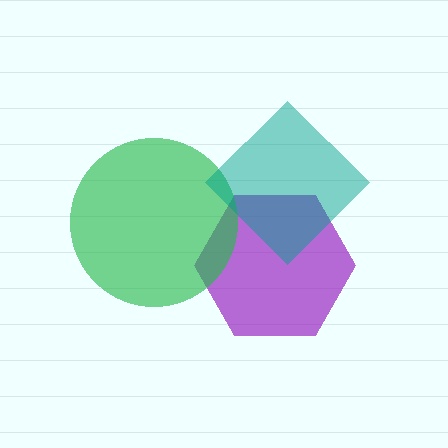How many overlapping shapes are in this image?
There are 3 overlapping shapes in the image.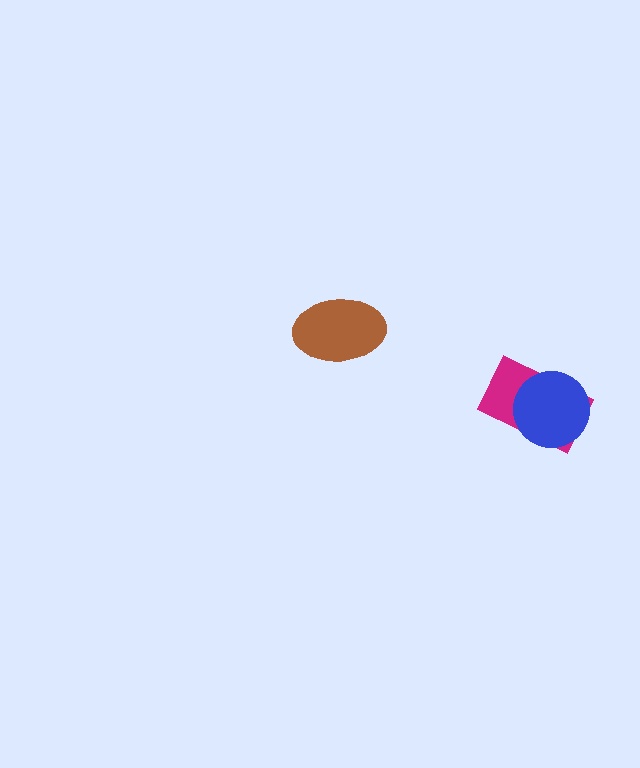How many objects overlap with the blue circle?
1 object overlaps with the blue circle.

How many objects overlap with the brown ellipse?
0 objects overlap with the brown ellipse.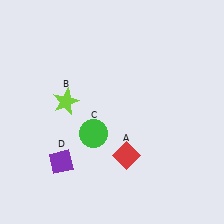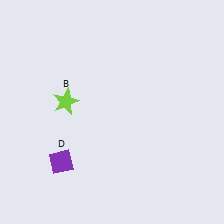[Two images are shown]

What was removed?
The red diamond (A), the green circle (C) were removed in Image 2.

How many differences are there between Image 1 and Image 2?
There are 2 differences between the two images.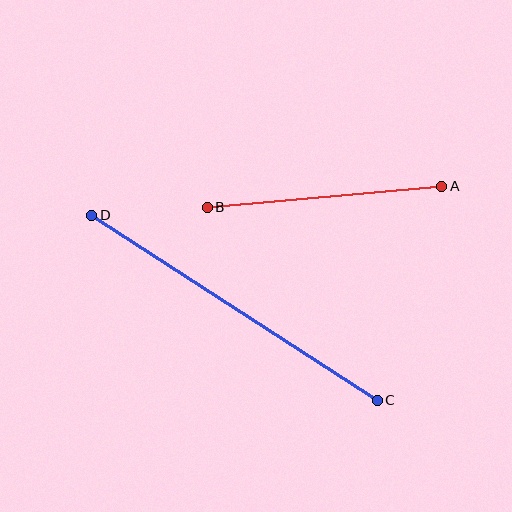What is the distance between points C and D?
The distance is approximately 340 pixels.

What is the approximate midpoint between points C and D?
The midpoint is at approximately (235, 308) pixels.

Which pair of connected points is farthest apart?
Points C and D are farthest apart.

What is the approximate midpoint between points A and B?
The midpoint is at approximately (325, 197) pixels.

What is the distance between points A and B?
The distance is approximately 236 pixels.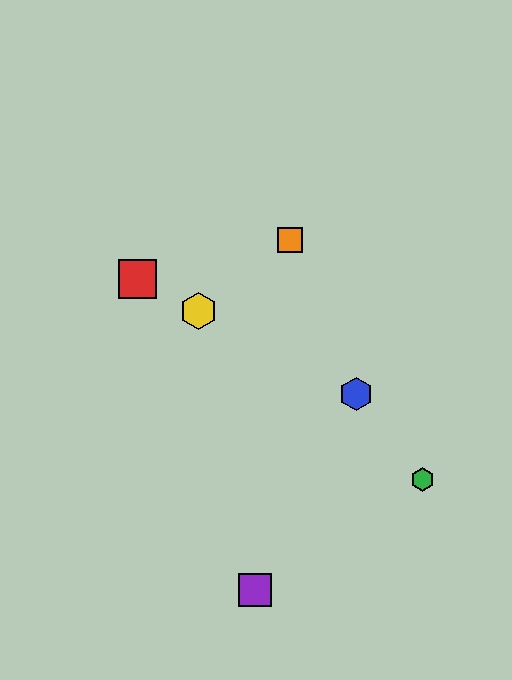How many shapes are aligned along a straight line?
3 shapes (the red square, the blue hexagon, the yellow hexagon) are aligned along a straight line.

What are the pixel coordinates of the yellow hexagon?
The yellow hexagon is at (198, 311).